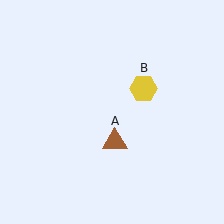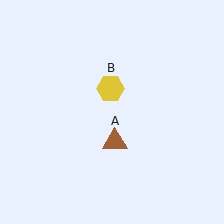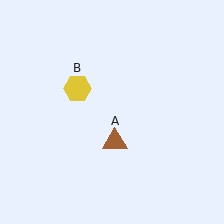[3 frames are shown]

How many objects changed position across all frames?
1 object changed position: yellow hexagon (object B).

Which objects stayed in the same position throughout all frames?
Brown triangle (object A) remained stationary.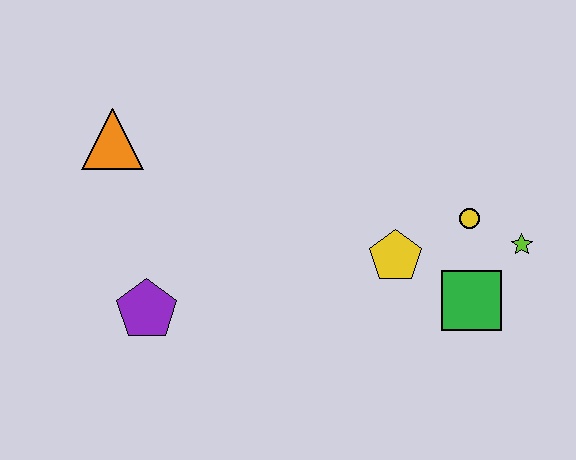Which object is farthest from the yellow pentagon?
The orange triangle is farthest from the yellow pentagon.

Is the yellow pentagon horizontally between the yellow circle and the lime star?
No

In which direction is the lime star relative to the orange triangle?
The lime star is to the right of the orange triangle.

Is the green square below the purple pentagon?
No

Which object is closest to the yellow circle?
The lime star is closest to the yellow circle.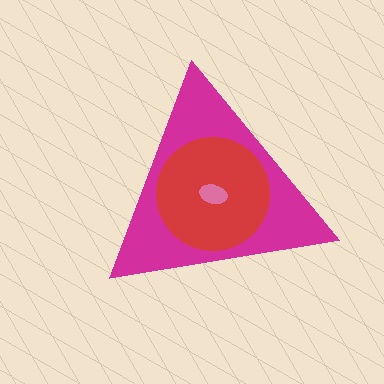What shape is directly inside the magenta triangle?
The red circle.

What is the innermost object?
The pink ellipse.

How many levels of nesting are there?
3.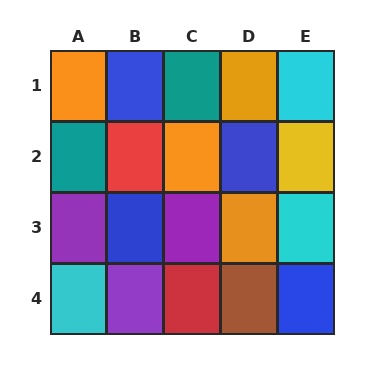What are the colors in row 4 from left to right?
Cyan, purple, red, brown, blue.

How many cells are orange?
4 cells are orange.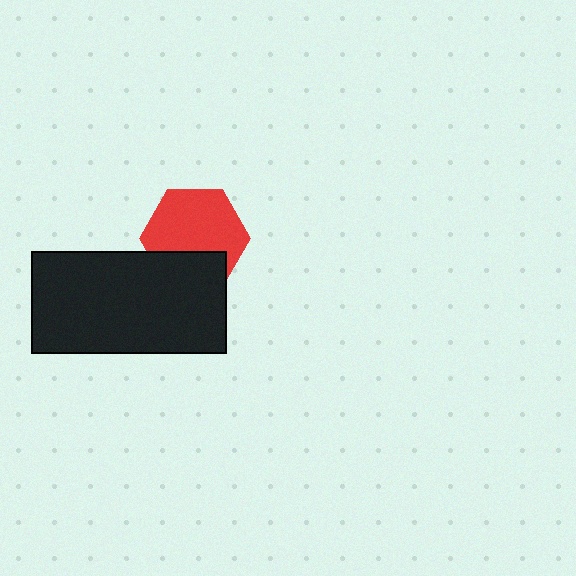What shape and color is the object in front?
The object in front is a black rectangle.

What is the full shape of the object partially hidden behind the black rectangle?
The partially hidden object is a red hexagon.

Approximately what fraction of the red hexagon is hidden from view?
Roughly 31% of the red hexagon is hidden behind the black rectangle.